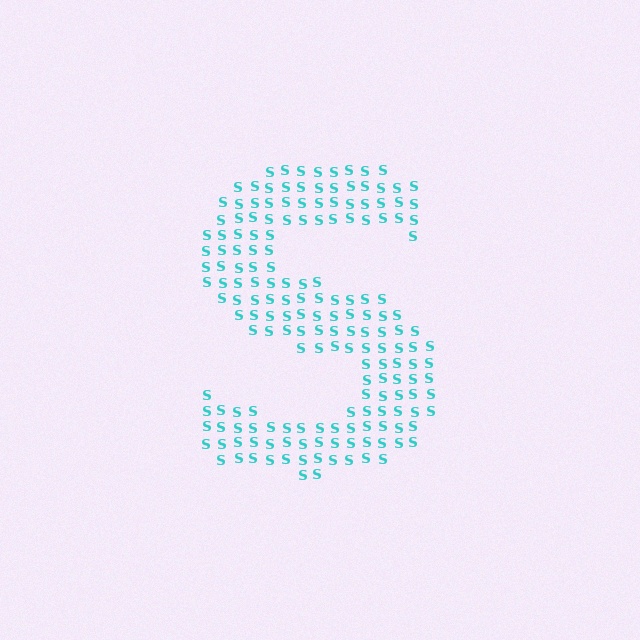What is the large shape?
The large shape is the letter S.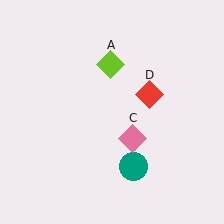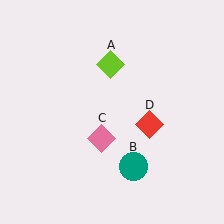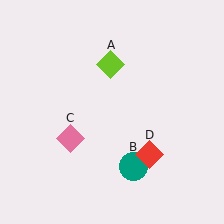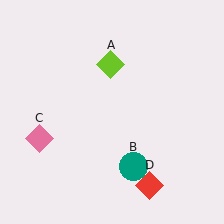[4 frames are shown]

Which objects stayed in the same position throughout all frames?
Lime diamond (object A) and teal circle (object B) remained stationary.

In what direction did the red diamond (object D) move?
The red diamond (object D) moved down.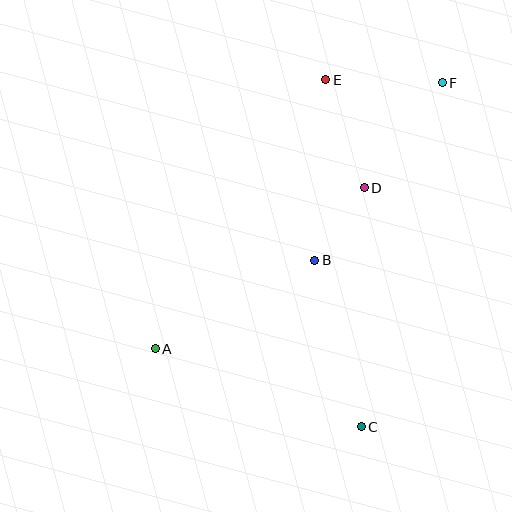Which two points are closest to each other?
Points B and D are closest to each other.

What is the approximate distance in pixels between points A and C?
The distance between A and C is approximately 221 pixels.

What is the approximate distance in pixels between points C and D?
The distance between C and D is approximately 239 pixels.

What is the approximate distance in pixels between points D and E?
The distance between D and E is approximately 115 pixels.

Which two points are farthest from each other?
Points A and F are farthest from each other.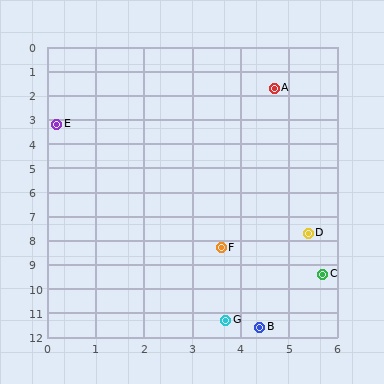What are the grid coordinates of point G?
Point G is at approximately (3.7, 11.3).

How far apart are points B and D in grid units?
Points B and D are about 4.0 grid units apart.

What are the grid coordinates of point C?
Point C is at approximately (5.7, 9.4).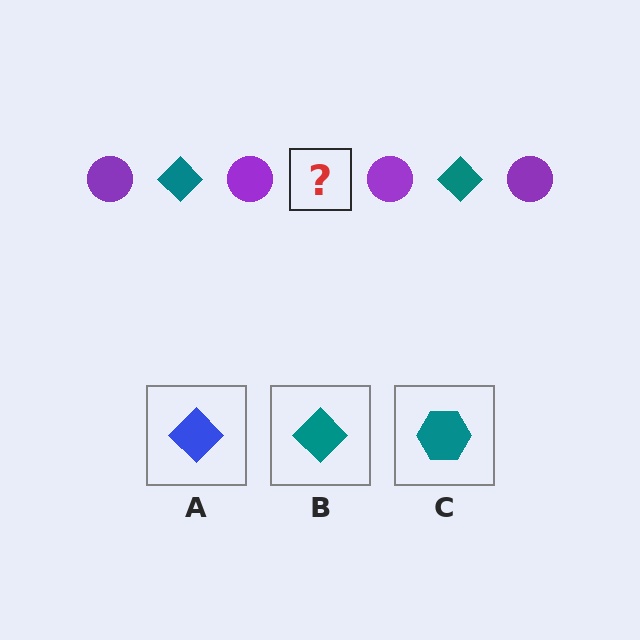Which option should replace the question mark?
Option B.